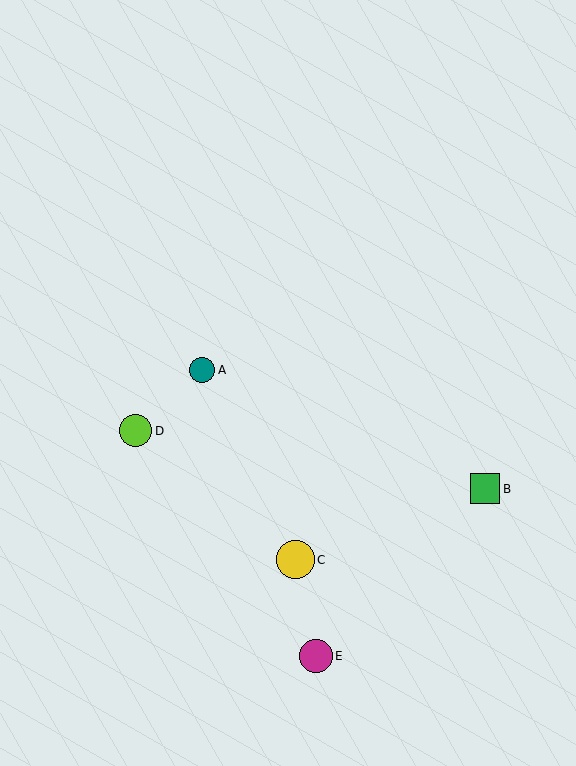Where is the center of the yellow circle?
The center of the yellow circle is at (296, 560).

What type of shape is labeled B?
Shape B is a green square.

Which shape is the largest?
The yellow circle (labeled C) is the largest.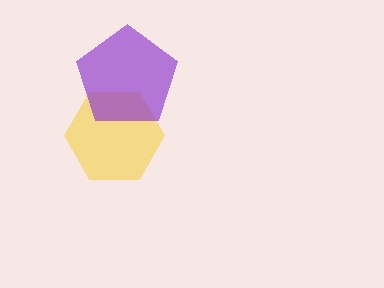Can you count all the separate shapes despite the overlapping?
Yes, there are 2 separate shapes.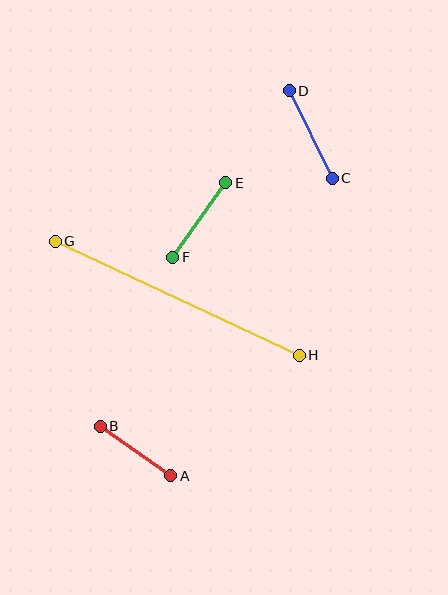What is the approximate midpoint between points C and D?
The midpoint is at approximately (311, 135) pixels.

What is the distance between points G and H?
The distance is approximately 269 pixels.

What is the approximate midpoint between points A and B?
The midpoint is at approximately (136, 451) pixels.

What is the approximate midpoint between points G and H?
The midpoint is at approximately (177, 298) pixels.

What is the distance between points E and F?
The distance is approximately 92 pixels.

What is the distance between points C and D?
The distance is approximately 97 pixels.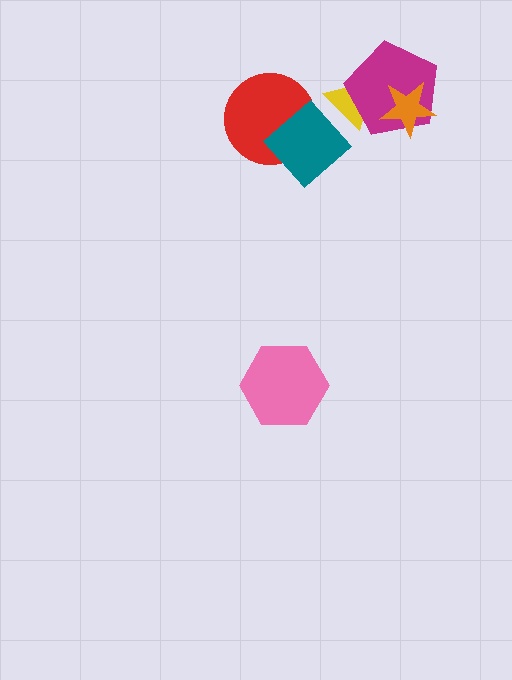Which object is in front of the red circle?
The teal diamond is in front of the red circle.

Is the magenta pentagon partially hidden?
Yes, it is partially covered by another shape.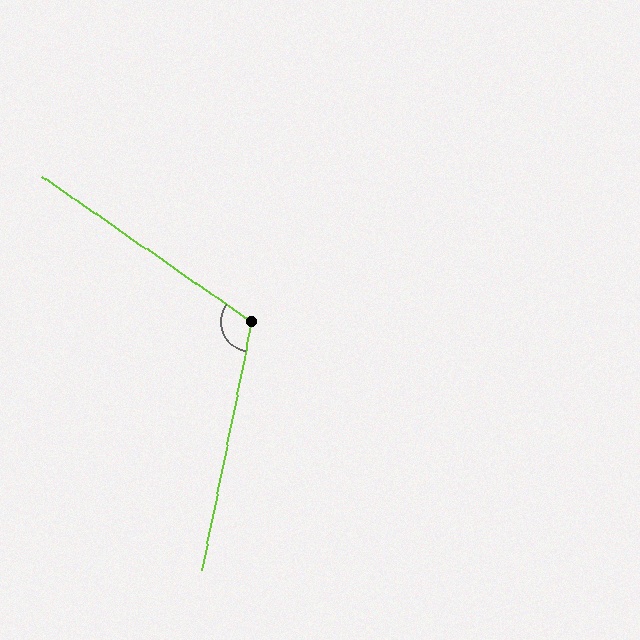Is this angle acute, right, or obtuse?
It is obtuse.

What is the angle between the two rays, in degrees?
Approximately 113 degrees.